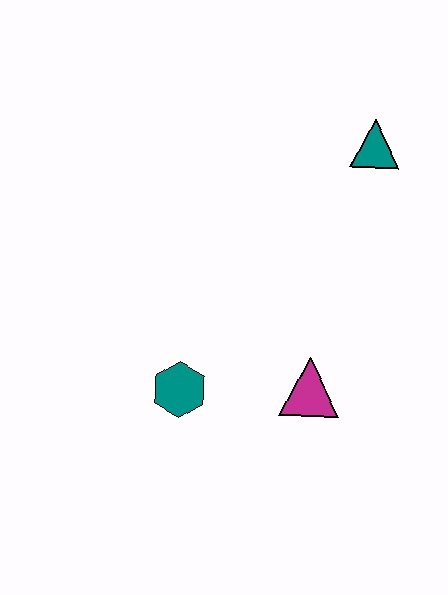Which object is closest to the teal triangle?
The magenta triangle is closest to the teal triangle.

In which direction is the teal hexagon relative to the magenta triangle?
The teal hexagon is to the left of the magenta triangle.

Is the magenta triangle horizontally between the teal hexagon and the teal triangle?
Yes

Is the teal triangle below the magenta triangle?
No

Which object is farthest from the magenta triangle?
The teal triangle is farthest from the magenta triangle.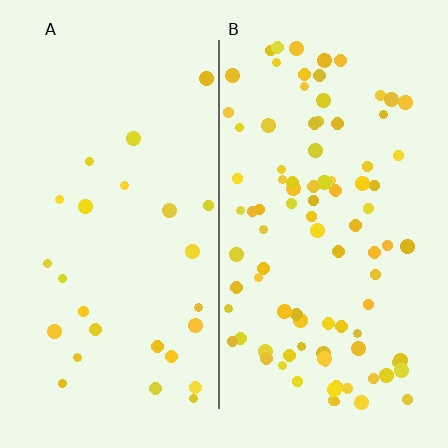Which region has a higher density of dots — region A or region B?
B (the right).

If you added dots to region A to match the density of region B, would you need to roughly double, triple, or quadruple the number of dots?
Approximately quadruple.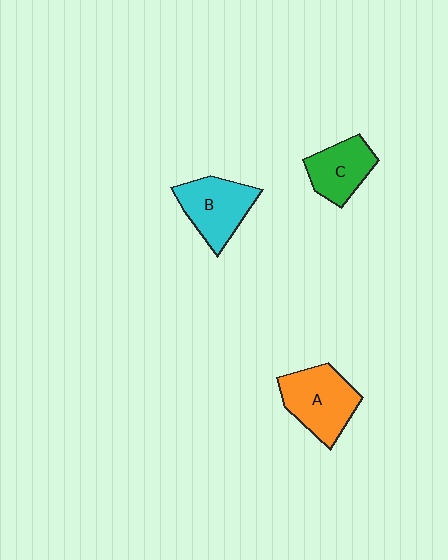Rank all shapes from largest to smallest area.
From largest to smallest: A (orange), B (cyan), C (green).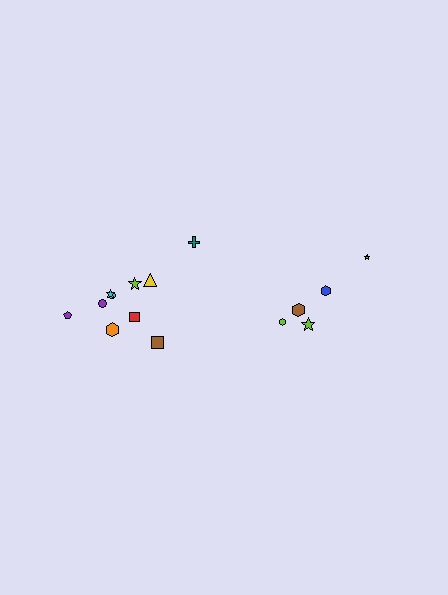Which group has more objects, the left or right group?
The left group.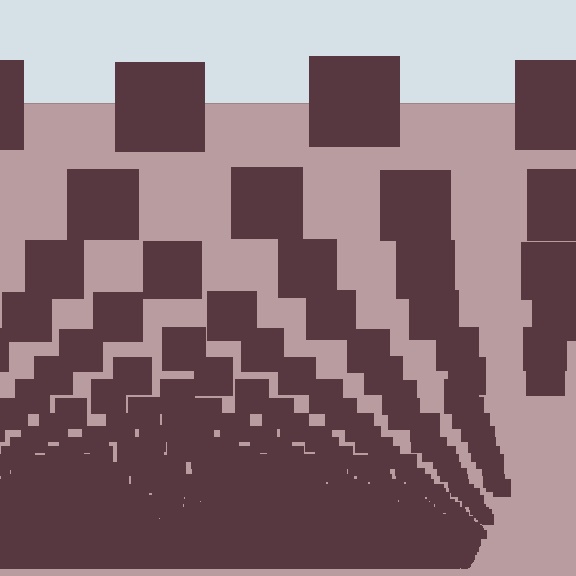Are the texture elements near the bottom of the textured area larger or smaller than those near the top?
Smaller. The gradient is inverted — elements near the bottom are smaller and denser.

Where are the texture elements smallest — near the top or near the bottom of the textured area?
Near the bottom.